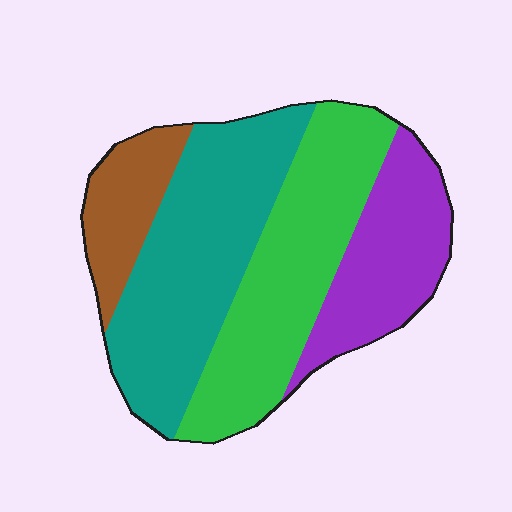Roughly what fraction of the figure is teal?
Teal covers 35% of the figure.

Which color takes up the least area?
Brown, at roughly 10%.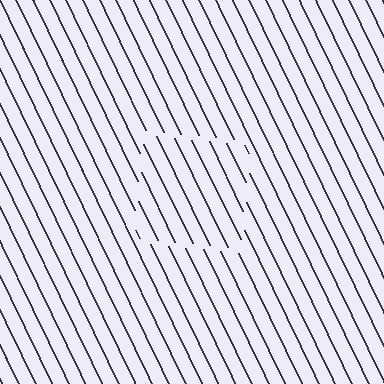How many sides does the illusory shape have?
4 sides — the line-ends trace a square.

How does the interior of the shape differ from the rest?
The interior of the shape contains the same grating, shifted by half a period — the contour is defined by the phase discontinuity where line-ends from the inner and outer gratings abut.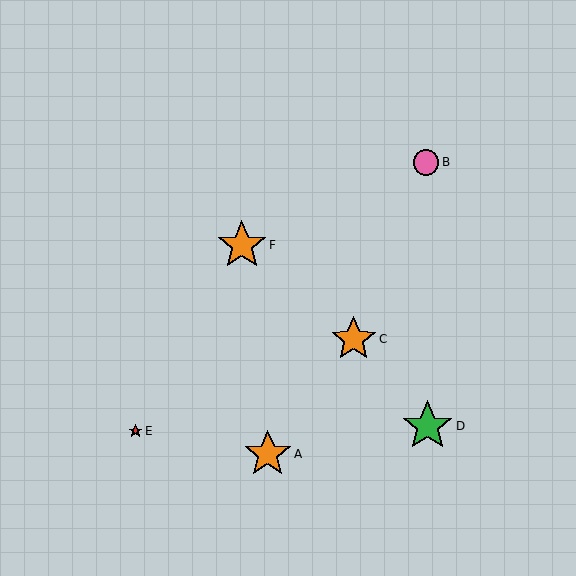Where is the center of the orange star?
The center of the orange star is at (242, 245).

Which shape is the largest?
The green star (labeled D) is the largest.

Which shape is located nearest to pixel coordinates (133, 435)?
The red star (labeled E) at (136, 431) is nearest to that location.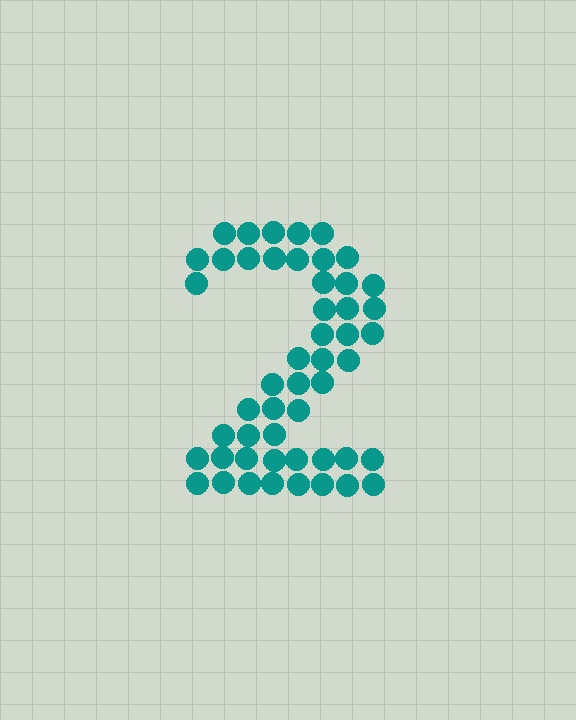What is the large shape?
The large shape is the digit 2.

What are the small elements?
The small elements are circles.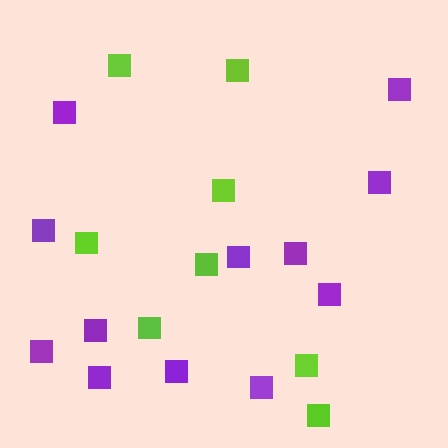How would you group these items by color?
There are 2 groups: one group of purple squares (12) and one group of lime squares (8).